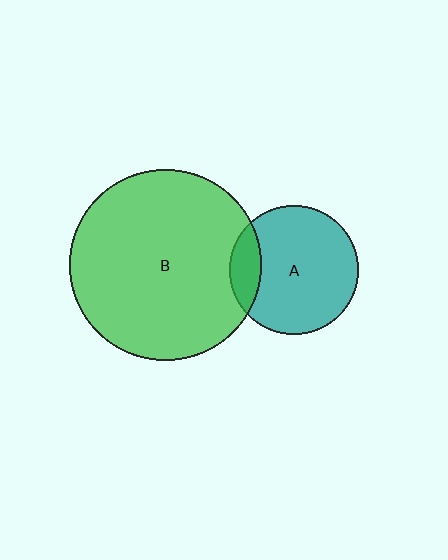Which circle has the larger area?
Circle B (green).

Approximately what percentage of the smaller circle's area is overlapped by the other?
Approximately 15%.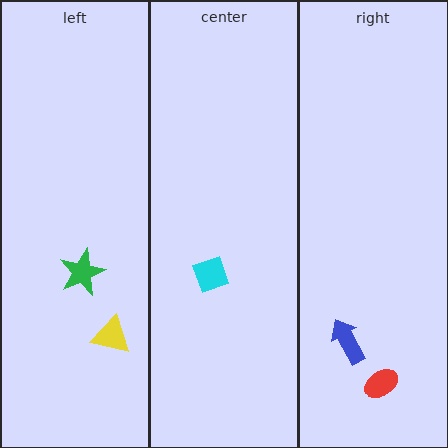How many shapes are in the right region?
2.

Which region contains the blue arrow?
The right region.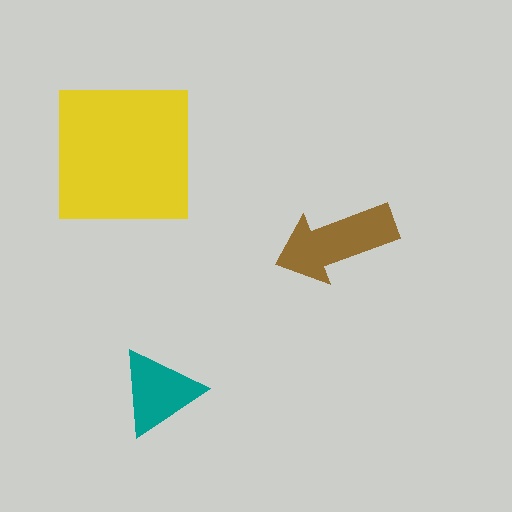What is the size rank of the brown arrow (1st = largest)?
2nd.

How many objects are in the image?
There are 3 objects in the image.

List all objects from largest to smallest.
The yellow square, the brown arrow, the teal triangle.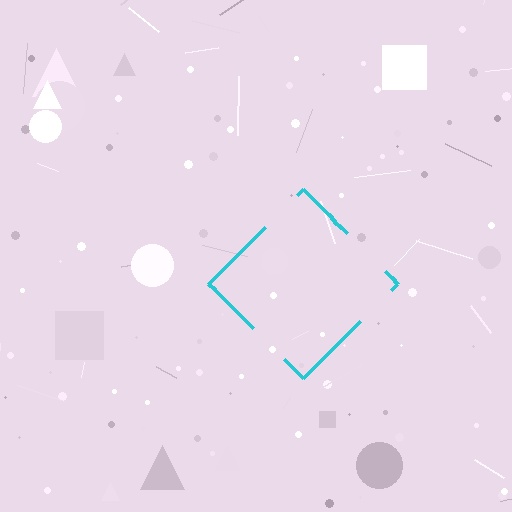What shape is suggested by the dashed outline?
The dashed outline suggests a diamond.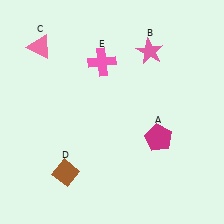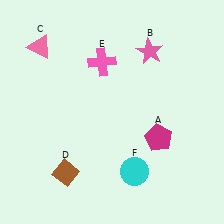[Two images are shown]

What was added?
A cyan circle (F) was added in Image 2.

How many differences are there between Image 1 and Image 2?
There is 1 difference between the two images.